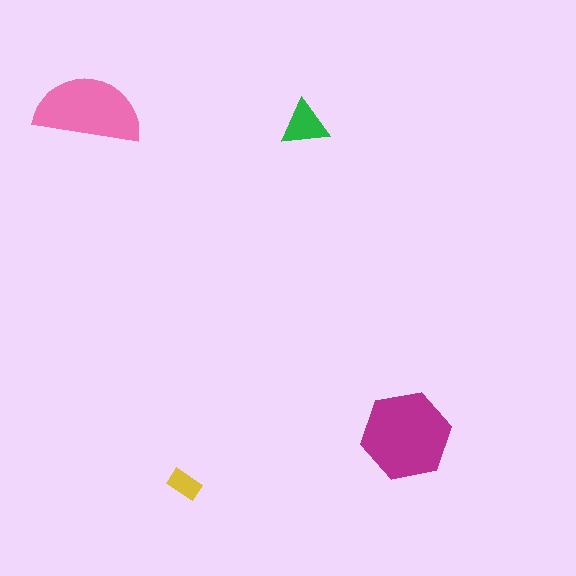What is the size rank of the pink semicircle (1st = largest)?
2nd.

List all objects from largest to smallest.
The magenta hexagon, the pink semicircle, the green triangle, the yellow rectangle.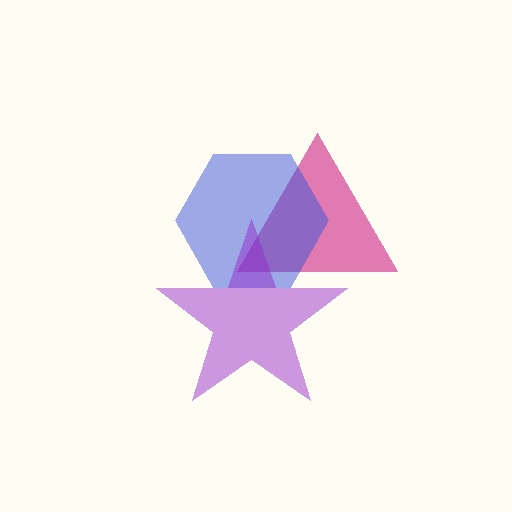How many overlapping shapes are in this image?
There are 3 overlapping shapes in the image.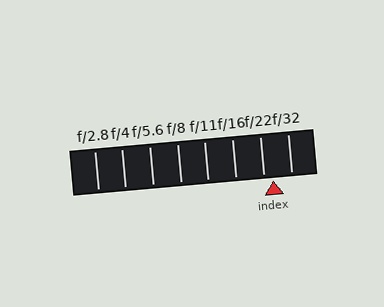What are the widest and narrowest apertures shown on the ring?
The widest aperture shown is f/2.8 and the narrowest is f/32.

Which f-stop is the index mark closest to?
The index mark is closest to f/22.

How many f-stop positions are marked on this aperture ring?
There are 8 f-stop positions marked.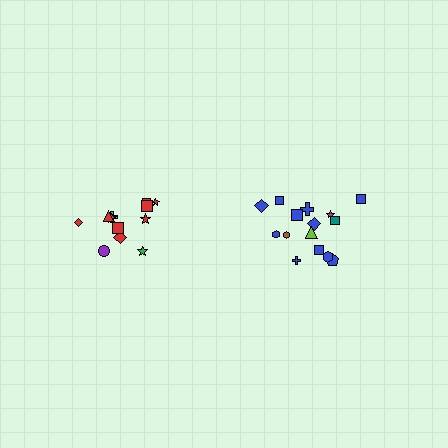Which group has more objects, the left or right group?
The right group.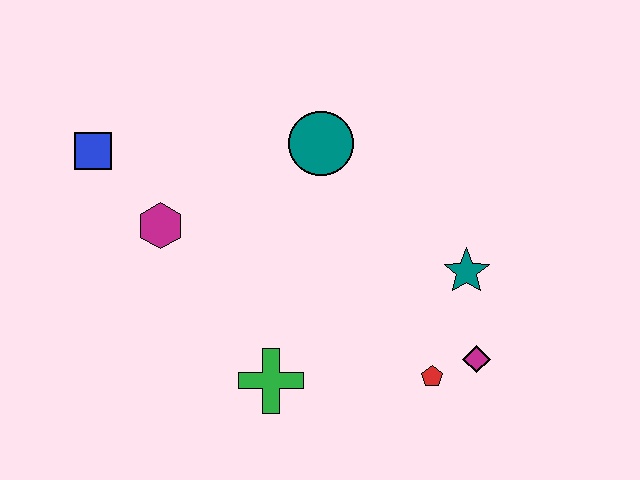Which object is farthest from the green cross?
The blue square is farthest from the green cross.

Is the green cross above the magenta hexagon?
No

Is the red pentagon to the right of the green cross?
Yes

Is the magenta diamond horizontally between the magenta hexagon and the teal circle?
No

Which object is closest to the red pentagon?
The magenta diamond is closest to the red pentagon.